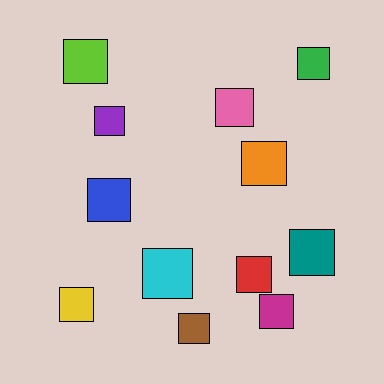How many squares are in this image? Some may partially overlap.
There are 12 squares.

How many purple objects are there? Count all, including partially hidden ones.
There is 1 purple object.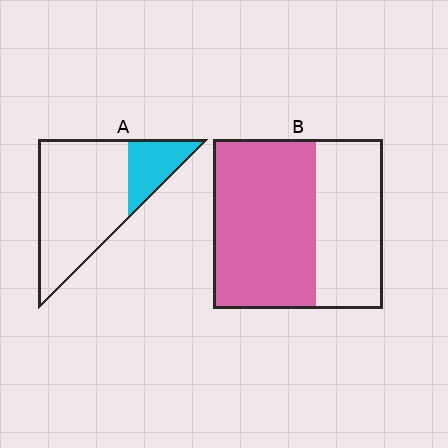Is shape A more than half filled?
No.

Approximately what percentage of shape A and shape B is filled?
A is approximately 20% and B is approximately 60%.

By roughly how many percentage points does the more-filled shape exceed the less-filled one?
By roughly 40 percentage points (B over A).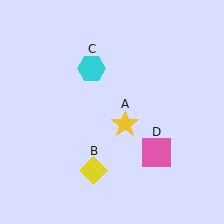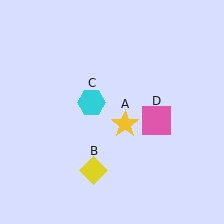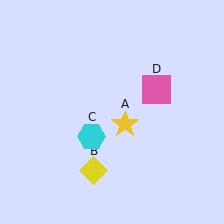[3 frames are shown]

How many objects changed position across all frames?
2 objects changed position: cyan hexagon (object C), pink square (object D).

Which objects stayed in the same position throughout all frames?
Yellow star (object A) and yellow diamond (object B) remained stationary.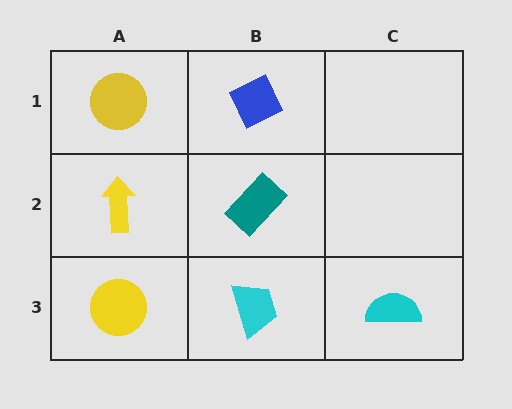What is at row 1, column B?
A blue diamond.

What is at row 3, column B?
A cyan trapezoid.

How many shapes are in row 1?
2 shapes.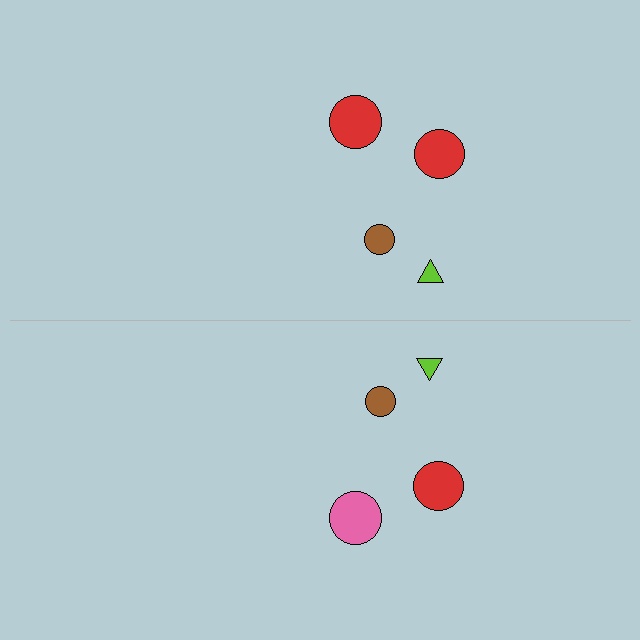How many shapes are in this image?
There are 8 shapes in this image.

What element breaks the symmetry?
The pink circle on the bottom side breaks the symmetry — its mirror counterpart is red.